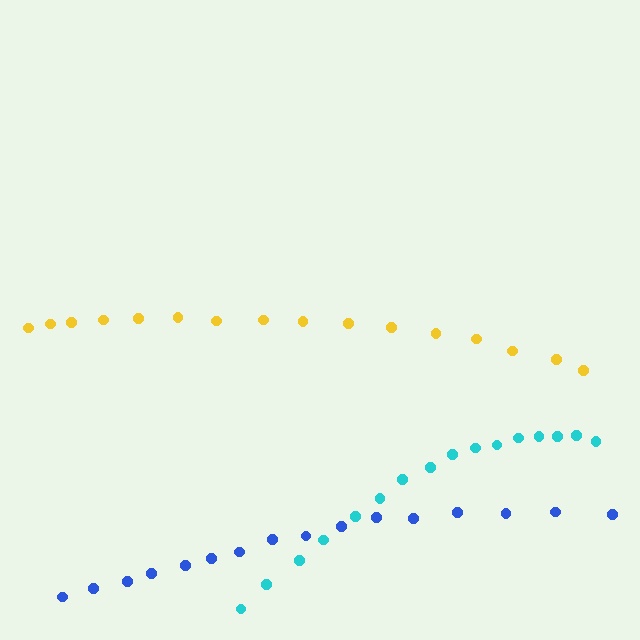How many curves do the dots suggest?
There are 3 distinct paths.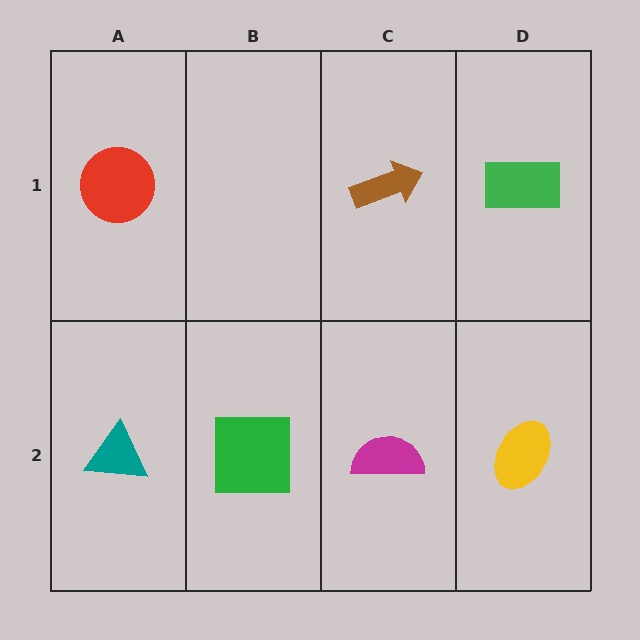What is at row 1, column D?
A green rectangle.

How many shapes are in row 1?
3 shapes.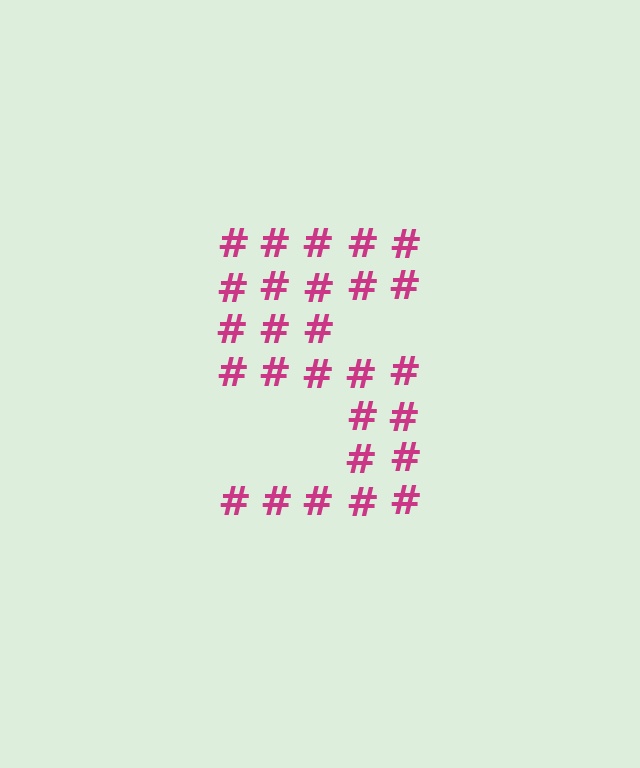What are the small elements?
The small elements are hash symbols.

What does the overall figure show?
The overall figure shows the digit 5.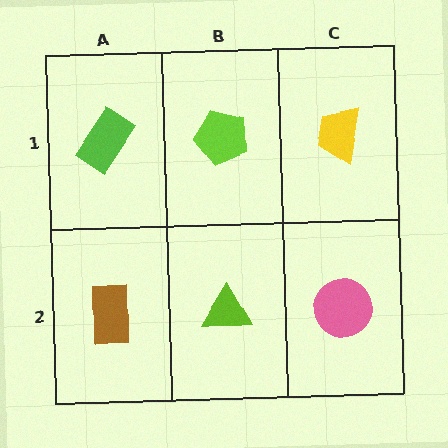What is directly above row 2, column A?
A lime rectangle.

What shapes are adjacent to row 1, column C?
A pink circle (row 2, column C), a lime pentagon (row 1, column B).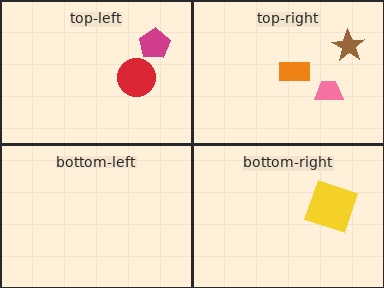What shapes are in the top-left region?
The magenta pentagon, the red circle.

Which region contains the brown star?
The top-right region.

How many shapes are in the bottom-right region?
1.